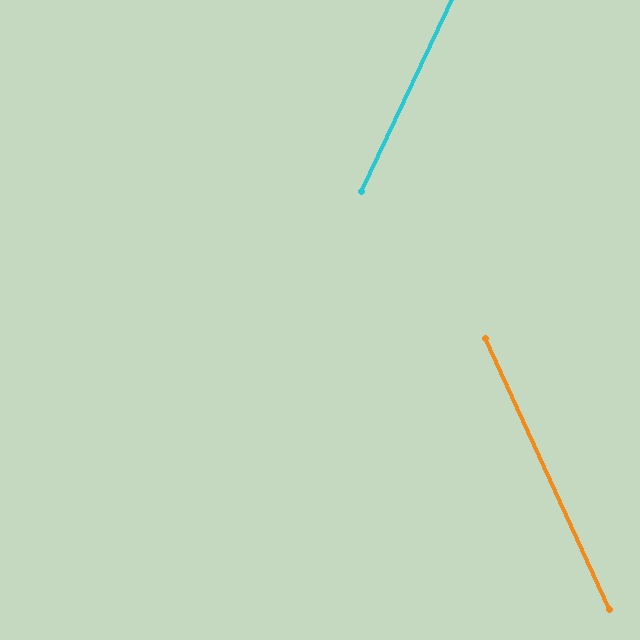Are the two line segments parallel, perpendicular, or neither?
Neither parallel nor perpendicular — they differ by about 50°.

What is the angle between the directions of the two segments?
Approximately 50 degrees.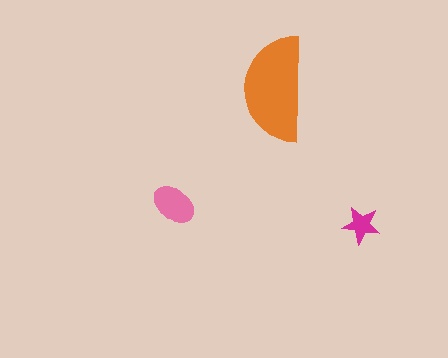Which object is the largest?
The orange semicircle.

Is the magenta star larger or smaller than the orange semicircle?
Smaller.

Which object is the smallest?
The magenta star.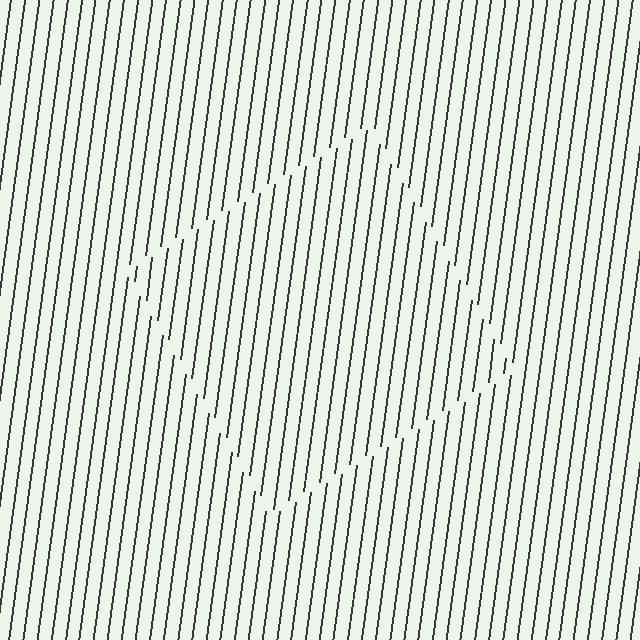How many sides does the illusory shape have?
4 sides — the line-ends trace a square.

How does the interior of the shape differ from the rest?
The interior of the shape contains the same grating, shifted by half a period — the contour is defined by the phase discontinuity where line-ends from the inner and outer gratings abut.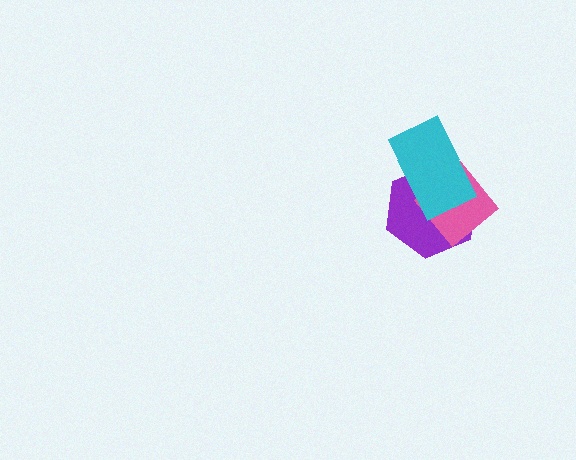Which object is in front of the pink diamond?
The cyan rectangle is in front of the pink diamond.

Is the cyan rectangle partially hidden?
No, no other shape covers it.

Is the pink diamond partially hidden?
Yes, it is partially covered by another shape.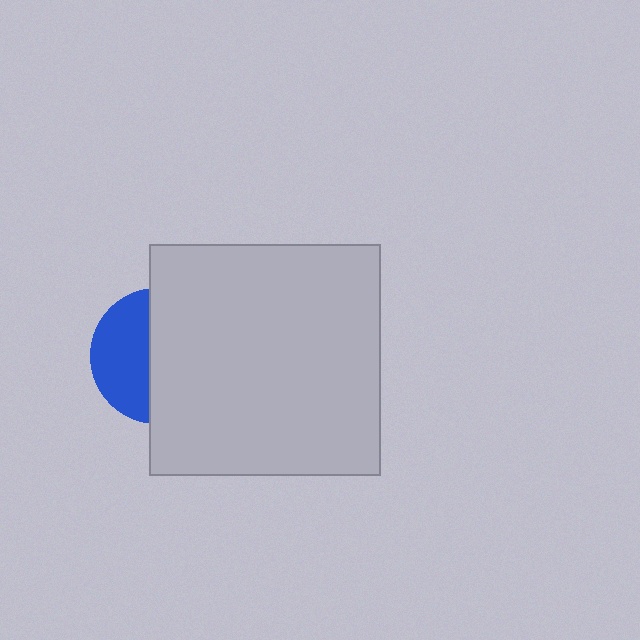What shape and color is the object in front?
The object in front is a light gray square.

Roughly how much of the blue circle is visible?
A small part of it is visible (roughly 42%).